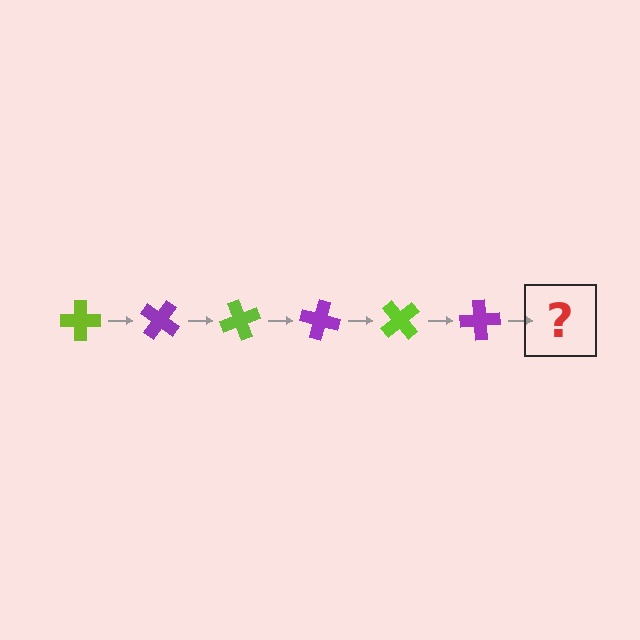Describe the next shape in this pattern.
It should be a lime cross, rotated 210 degrees from the start.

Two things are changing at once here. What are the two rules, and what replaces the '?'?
The two rules are that it rotates 35 degrees each step and the color cycles through lime and purple. The '?' should be a lime cross, rotated 210 degrees from the start.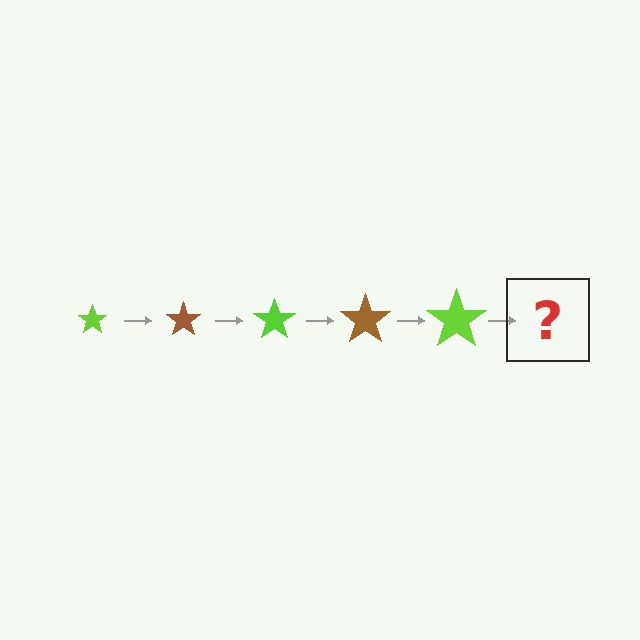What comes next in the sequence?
The next element should be a brown star, larger than the previous one.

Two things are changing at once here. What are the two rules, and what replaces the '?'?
The two rules are that the star grows larger each step and the color cycles through lime and brown. The '?' should be a brown star, larger than the previous one.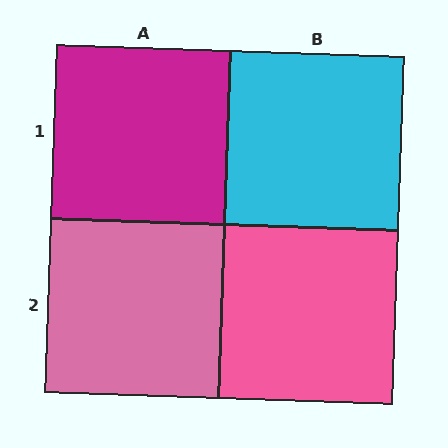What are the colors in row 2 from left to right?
Pink, pink.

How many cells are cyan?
1 cell is cyan.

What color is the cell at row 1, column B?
Cyan.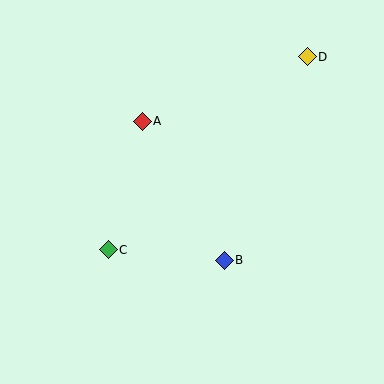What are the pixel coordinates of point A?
Point A is at (142, 121).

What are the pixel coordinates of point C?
Point C is at (108, 250).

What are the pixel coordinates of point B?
Point B is at (224, 260).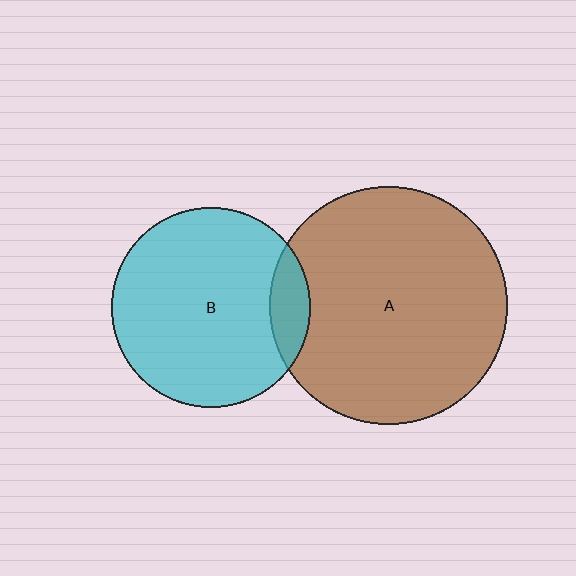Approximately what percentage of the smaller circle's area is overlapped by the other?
Approximately 10%.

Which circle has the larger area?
Circle A (brown).